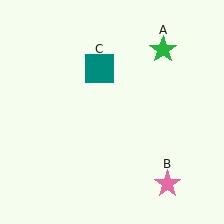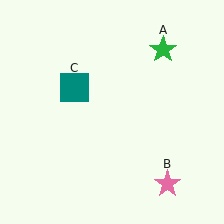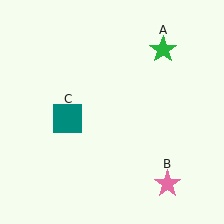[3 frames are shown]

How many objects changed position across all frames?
1 object changed position: teal square (object C).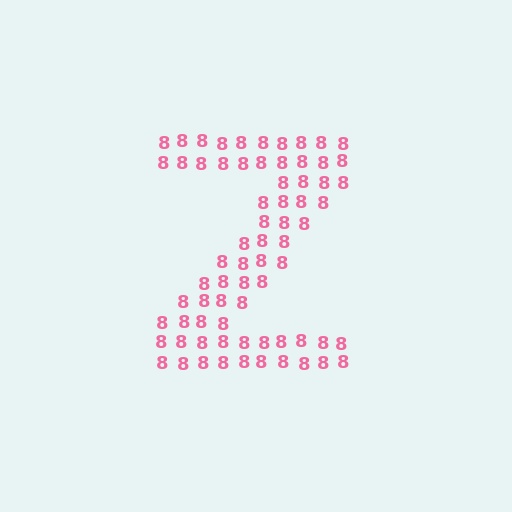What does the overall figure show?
The overall figure shows the letter Z.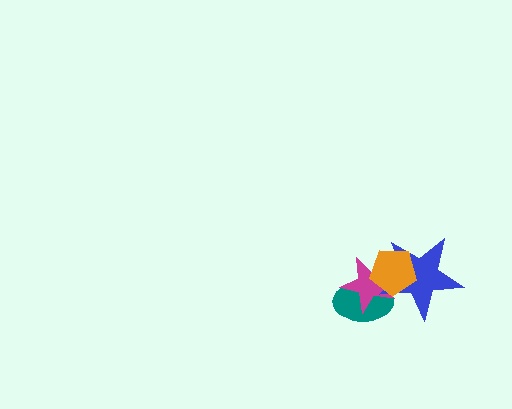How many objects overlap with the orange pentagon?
3 objects overlap with the orange pentagon.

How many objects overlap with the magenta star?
3 objects overlap with the magenta star.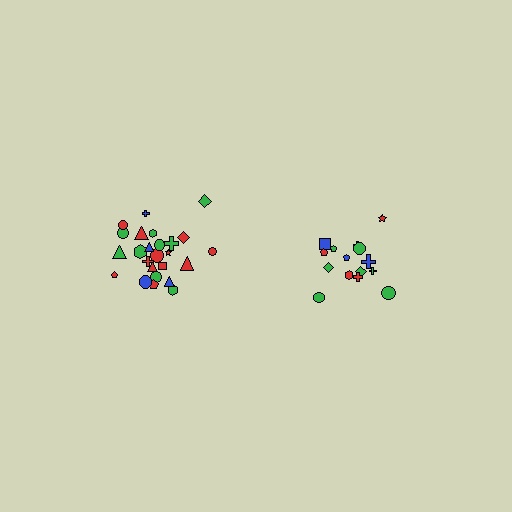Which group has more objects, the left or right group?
The left group.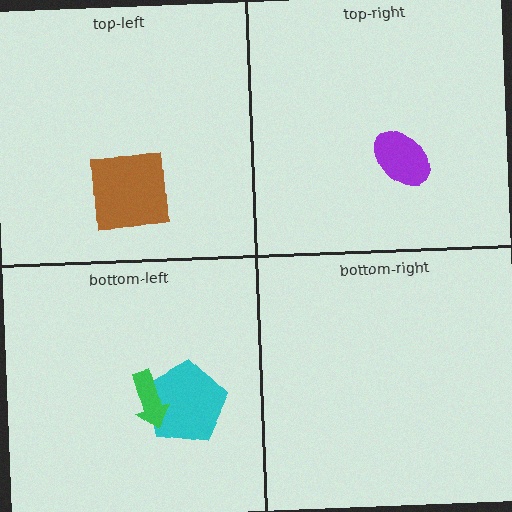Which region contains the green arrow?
The bottom-left region.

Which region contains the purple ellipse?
The top-right region.